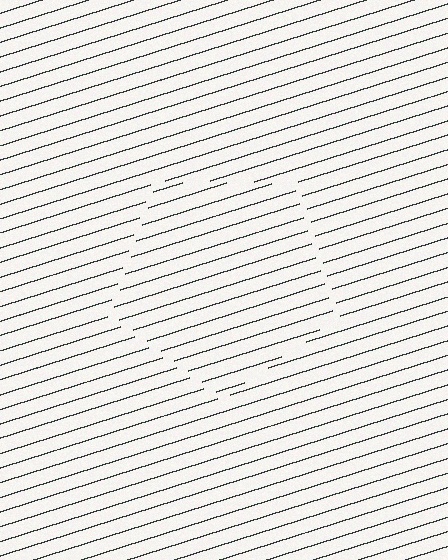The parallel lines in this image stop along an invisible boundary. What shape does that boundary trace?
An illusory pentagon. The interior of the shape contains the same grating, shifted by half a period — the contour is defined by the phase discontinuity where line-ends from the inner and outer gratings abut.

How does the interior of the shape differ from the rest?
The interior of the shape contains the same grating, shifted by half a period — the contour is defined by the phase discontinuity where line-ends from the inner and outer gratings abut.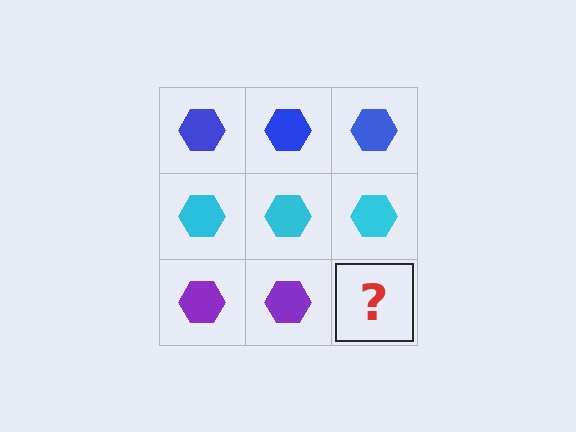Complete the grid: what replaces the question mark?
The question mark should be replaced with a purple hexagon.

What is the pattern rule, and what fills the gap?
The rule is that each row has a consistent color. The gap should be filled with a purple hexagon.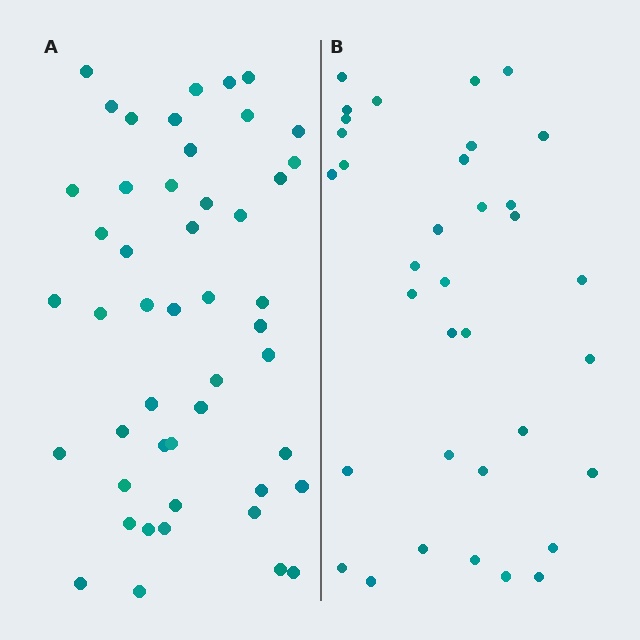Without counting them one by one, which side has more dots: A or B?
Region A (the left region) has more dots.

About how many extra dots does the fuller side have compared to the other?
Region A has approximately 15 more dots than region B.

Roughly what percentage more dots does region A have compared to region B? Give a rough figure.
About 35% more.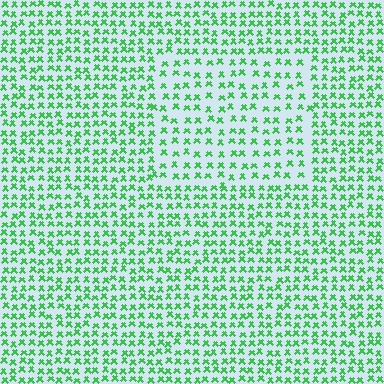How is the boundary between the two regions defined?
The boundary is defined by a change in element density (approximately 1.5x ratio). All elements are the same color, size, and shape.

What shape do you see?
I see a rectangle.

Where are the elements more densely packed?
The elements are more densely packed outside the rectangle boundary.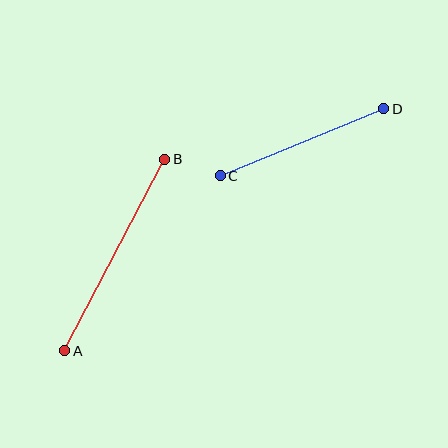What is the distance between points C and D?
The distance is approximately 177 pixels.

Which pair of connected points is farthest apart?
Points A and B are farthest apart.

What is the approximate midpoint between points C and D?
The midpoint is at approximately (302, 142) pixels.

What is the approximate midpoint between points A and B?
The midpoint is at approximately (115, 255) pixels.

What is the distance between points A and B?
The distance is approximately 216 pixels.